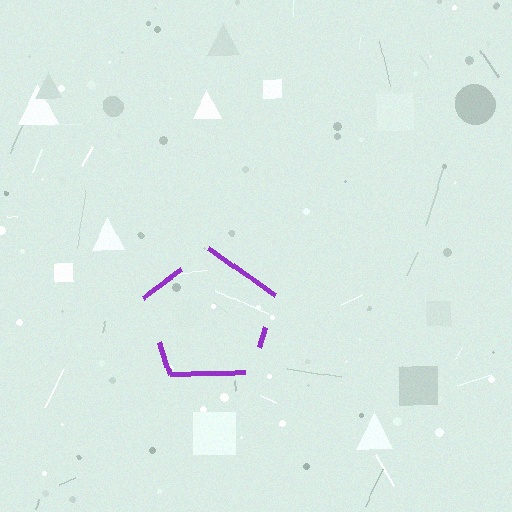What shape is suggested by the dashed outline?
The dashed outline suggests a pentagon.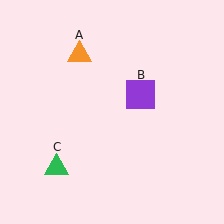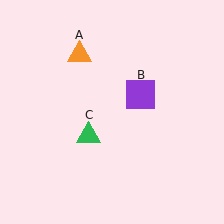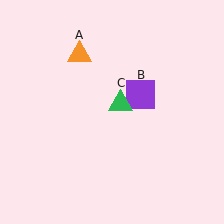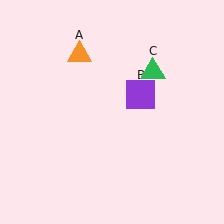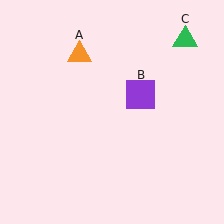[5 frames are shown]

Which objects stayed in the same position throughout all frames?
Orange triangle (object A) and purple square (object B) remained stationary.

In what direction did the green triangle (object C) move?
The green triangle (object C) moved up and to the right.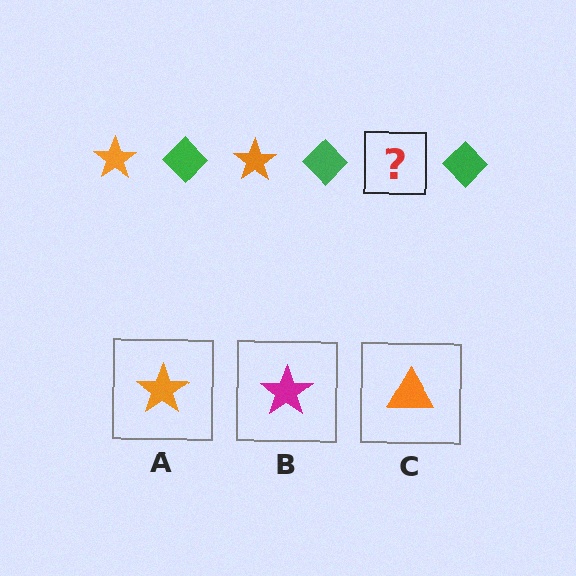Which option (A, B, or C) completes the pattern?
A.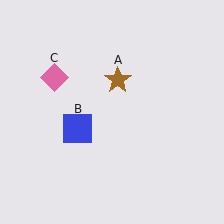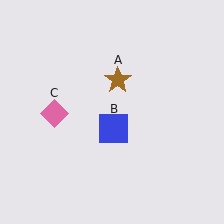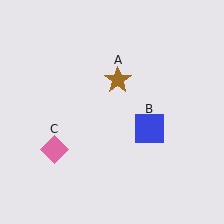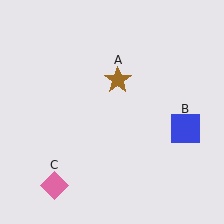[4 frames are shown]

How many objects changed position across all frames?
2 objects changed position: blue square (object B), pink diamond (object C).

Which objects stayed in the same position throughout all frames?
Brown star (object A) remained stationary.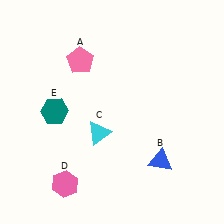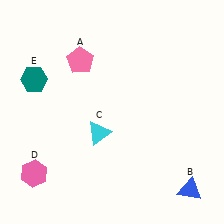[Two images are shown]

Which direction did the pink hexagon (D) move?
The pink hexagon (D) moved left.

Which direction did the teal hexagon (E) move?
The teal hexagon (E) moved up.